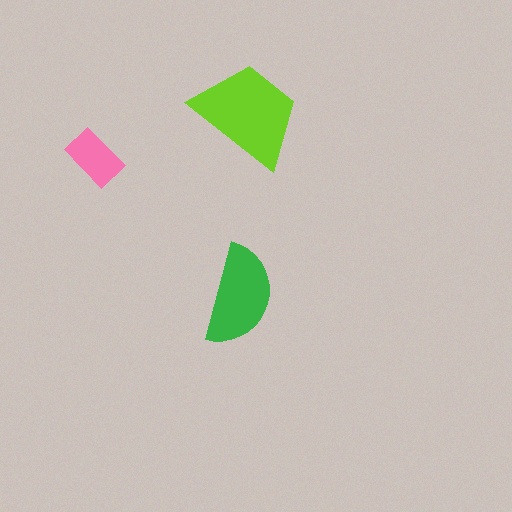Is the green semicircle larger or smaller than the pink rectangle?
Larger.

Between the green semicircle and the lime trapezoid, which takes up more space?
The lime trapezoid.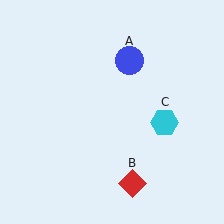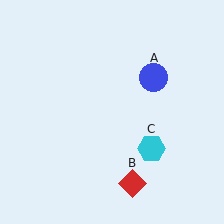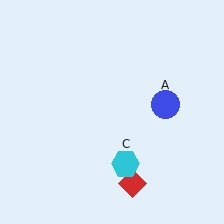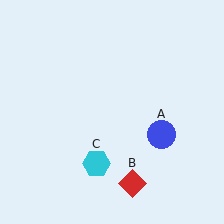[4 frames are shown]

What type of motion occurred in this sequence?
The blue circle (object A), cyan hexagon (object C) rotated clockwise around the center of the scene.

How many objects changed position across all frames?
2 objects changed position: blue circle (object A), cyan hexagon (object C).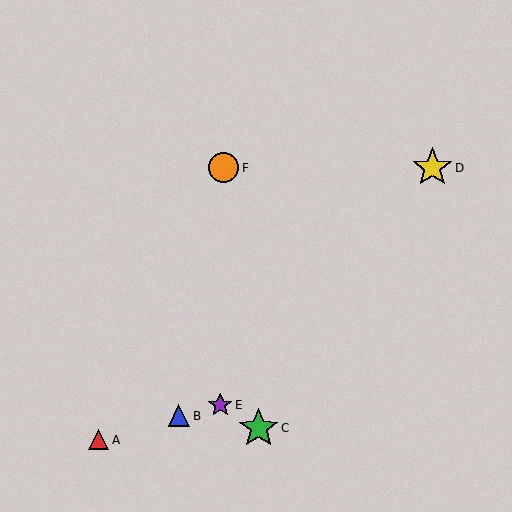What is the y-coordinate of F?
Object F is at y≈168.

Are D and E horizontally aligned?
No, D is at y≈168 and E is at y≈405.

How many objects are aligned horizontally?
2 objects (D, F) are aligned horizontally.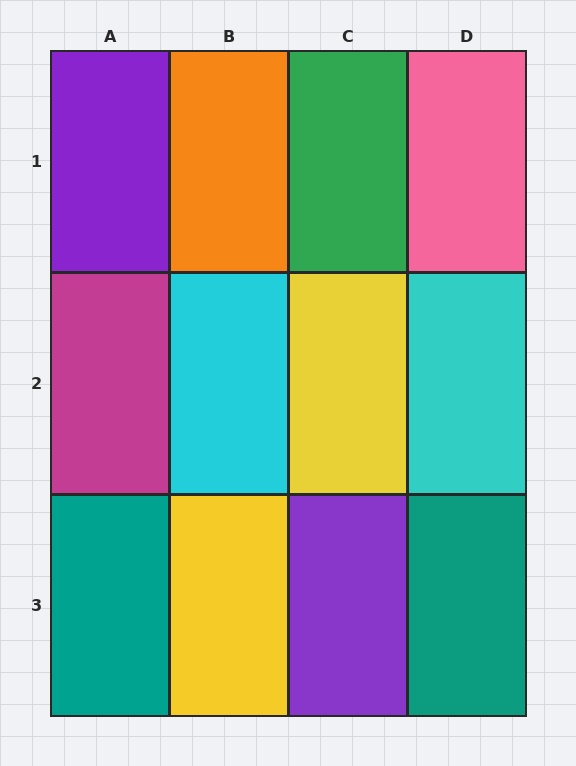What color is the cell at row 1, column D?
Pink.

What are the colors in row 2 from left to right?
Magenta, cyan, yellow, cyan.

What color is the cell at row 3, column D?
Teal.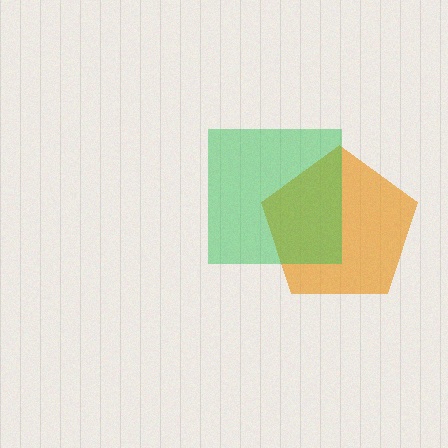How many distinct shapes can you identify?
There are 2 distinct shapes: an orange pentagon, a green square.